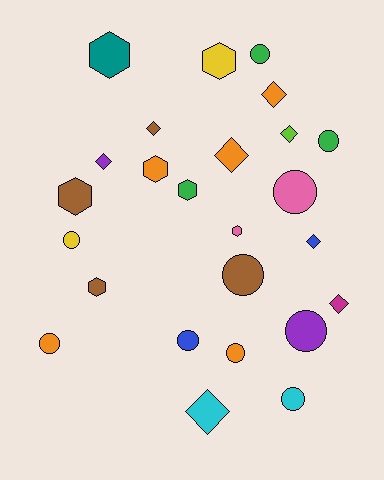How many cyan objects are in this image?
There are 2 cyan objects.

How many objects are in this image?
There are 25 objects.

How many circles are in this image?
There are 10 circles.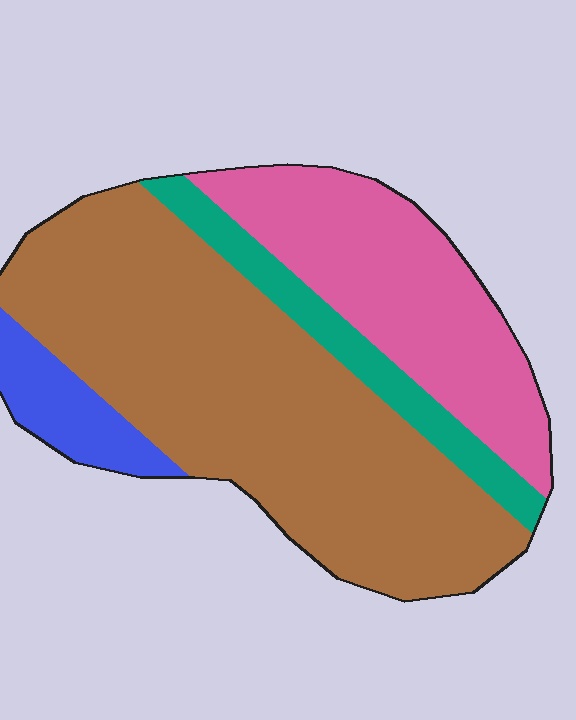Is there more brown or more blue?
Brown.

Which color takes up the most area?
Brown, at roughly 55%.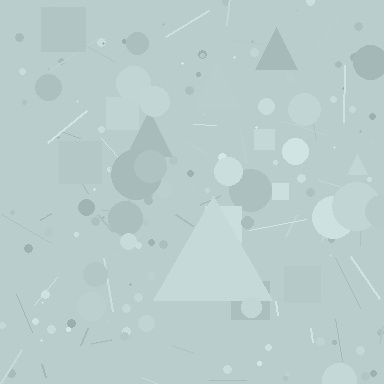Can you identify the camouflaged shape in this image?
The camouflaged shape is a triangle.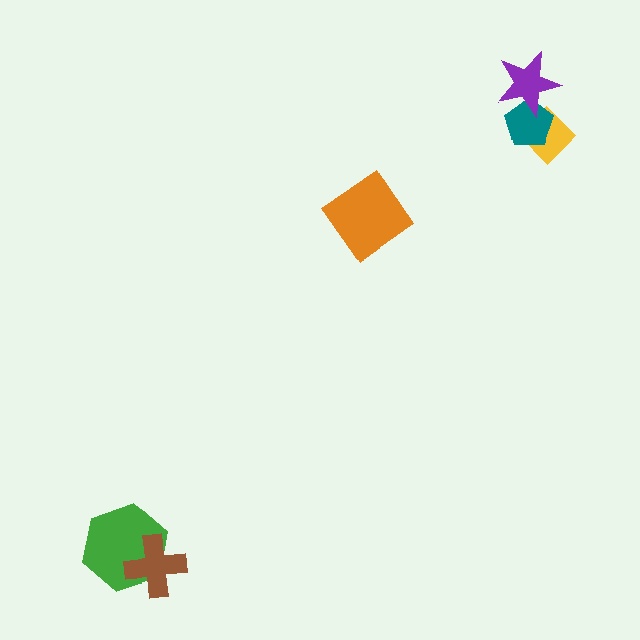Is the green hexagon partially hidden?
Yes, it is partially covered by another shape.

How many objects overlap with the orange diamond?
0 objects overlap with the orange diamond.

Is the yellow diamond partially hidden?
Yes, it is partially covered by another shape.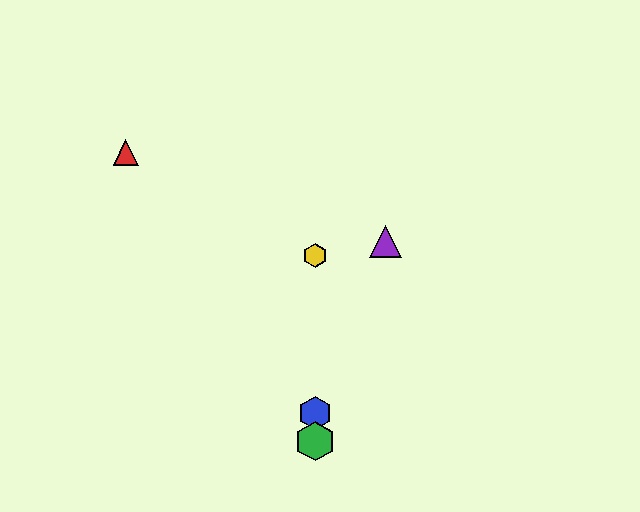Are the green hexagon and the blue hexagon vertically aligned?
Yes, both are at x≈315.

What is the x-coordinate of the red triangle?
The red triangle is at x≈126.